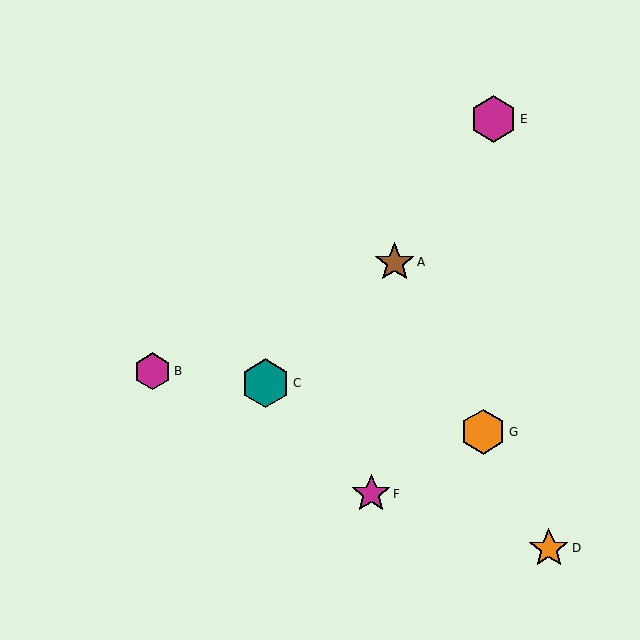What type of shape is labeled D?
Shape D is an orange star.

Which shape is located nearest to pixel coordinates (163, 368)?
The magenta hexagon (labeled B) at (152, 371) is nearest to that location.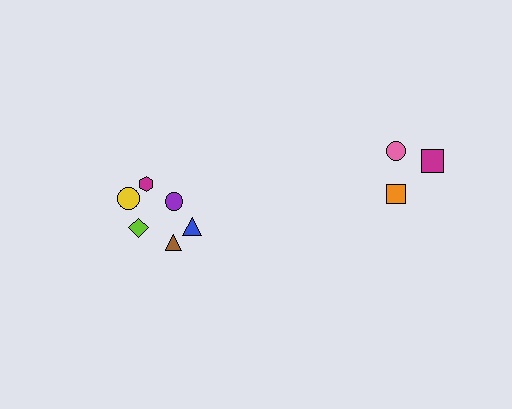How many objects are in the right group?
There are 3 objects.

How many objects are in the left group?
There are 6 objects.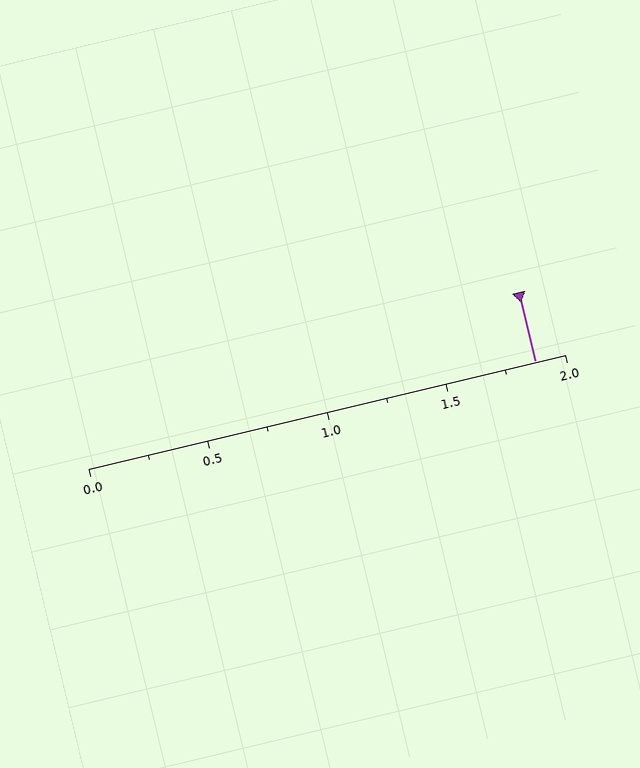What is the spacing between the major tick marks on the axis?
The major ticks are spaced 0.5 apart.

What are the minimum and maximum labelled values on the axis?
The axis runs from 0.0 to 2.0.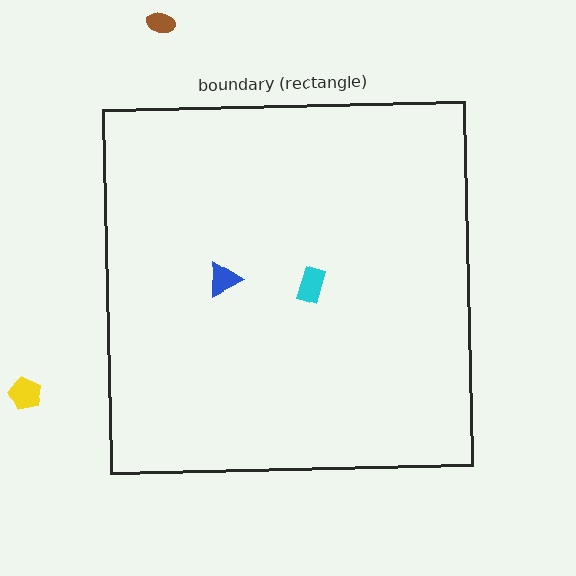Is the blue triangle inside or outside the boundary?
Inside.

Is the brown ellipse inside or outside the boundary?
Outside.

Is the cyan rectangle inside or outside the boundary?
Inside.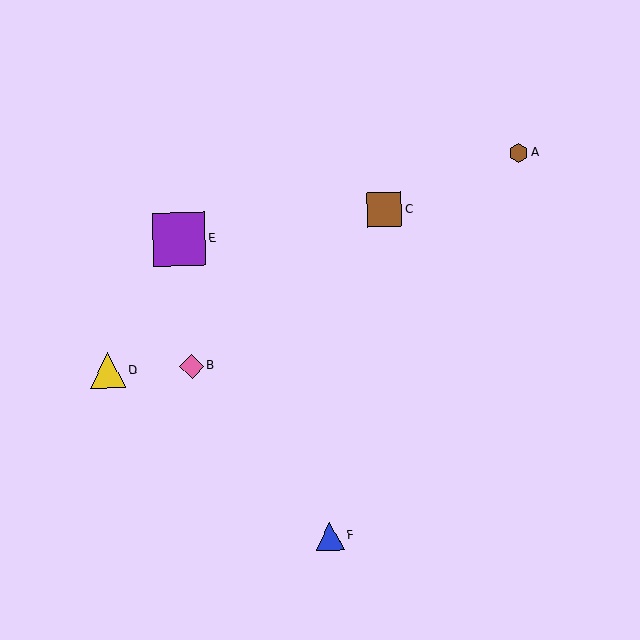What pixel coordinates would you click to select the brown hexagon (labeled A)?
Click at (518, 153) to select the brown hexagon A.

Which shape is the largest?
The purple square (labeled E) is the largest.